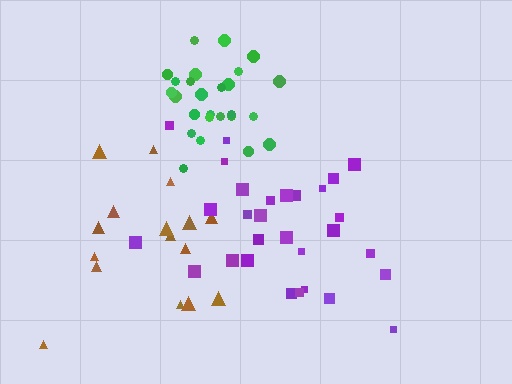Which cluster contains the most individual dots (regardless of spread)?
Purple (29).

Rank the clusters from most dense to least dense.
green, purple, brown.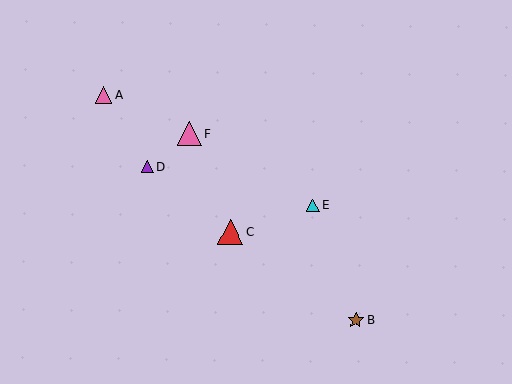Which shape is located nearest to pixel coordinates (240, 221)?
The red triangle (labeled C) at (230, 232) is nearest to that location.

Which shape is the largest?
The red triangle (labeled C) is the largest.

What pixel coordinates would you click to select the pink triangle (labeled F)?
Click at (189, 134) to select the pink triangle F.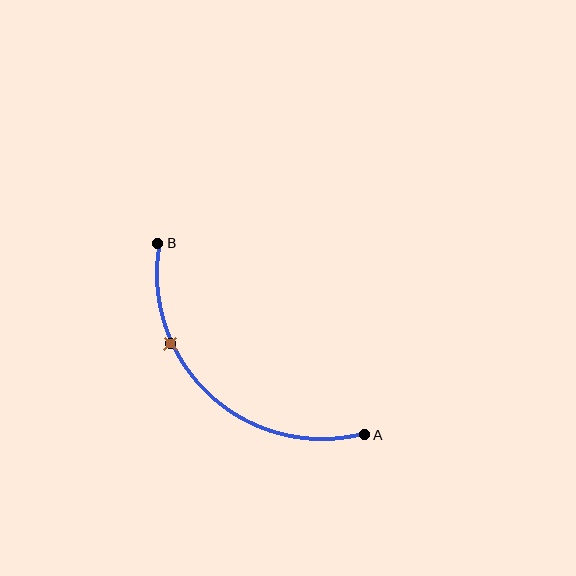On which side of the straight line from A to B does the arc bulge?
The arc bulges below and to the left of the straight line connecting A and B.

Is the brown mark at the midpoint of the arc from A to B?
No. The brown mark lies on the arc but is closer to endpoint B. The arc midpoint would be at the point on the curve equidistant along the arc from both A and B.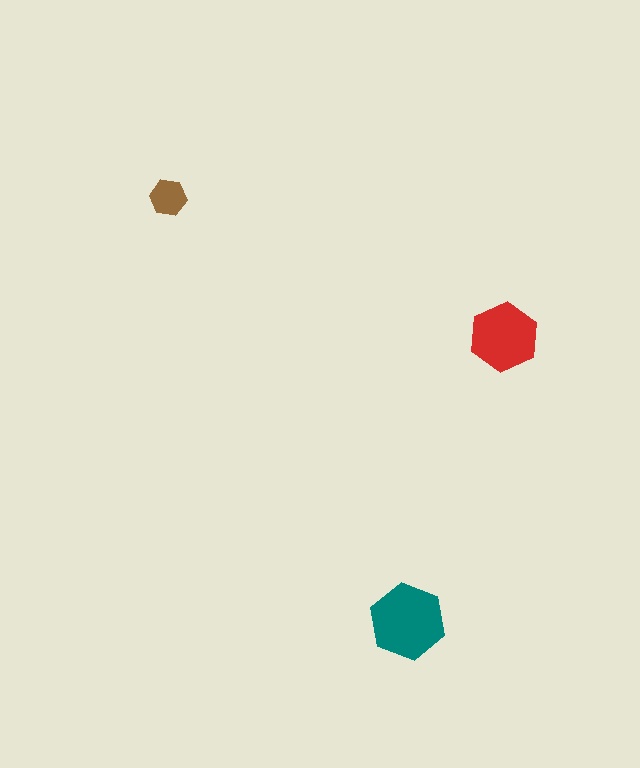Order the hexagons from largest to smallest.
the teal one, the red one, the brown one.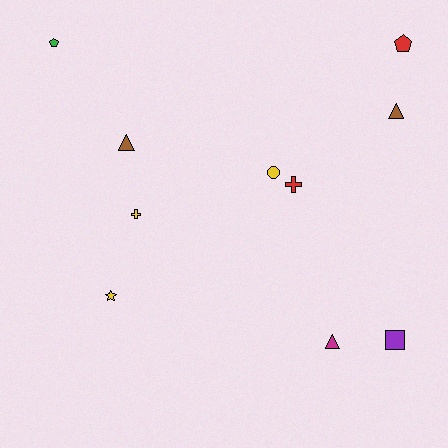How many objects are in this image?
There are 10 objects.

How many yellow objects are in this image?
There are 3 yellow objects.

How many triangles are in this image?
There are 3 triangles.